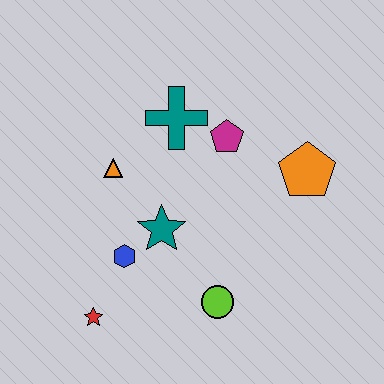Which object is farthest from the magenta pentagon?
The red star is farthest from the magenta pentagon.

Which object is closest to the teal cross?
The magenta pentagon is closest to the teal cross.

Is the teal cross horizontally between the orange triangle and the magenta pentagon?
Yes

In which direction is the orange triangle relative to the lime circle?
The orange triangle is above the lime circle.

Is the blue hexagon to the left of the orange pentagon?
Yes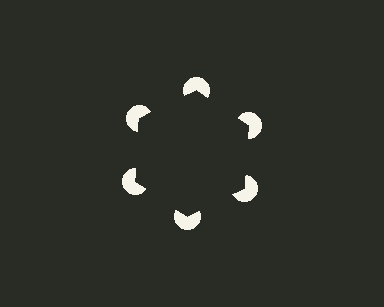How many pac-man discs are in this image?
There are 6 — one at each vertex of the illusory hexagon.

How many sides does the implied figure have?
6 sides.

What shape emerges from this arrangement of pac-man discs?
An illusory hexagon — its edges are inferred from the aligned wedge cuts in the pac-man discs, not physically drawn.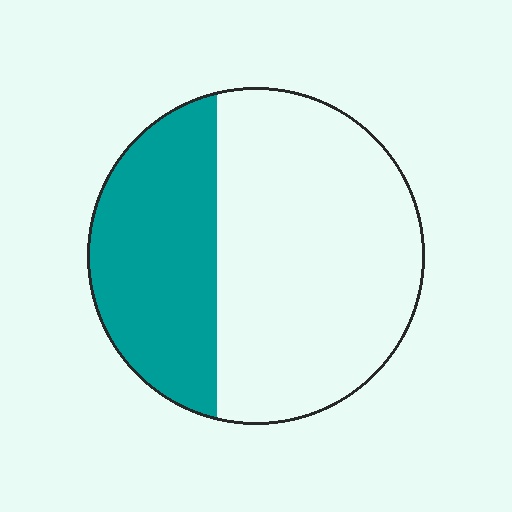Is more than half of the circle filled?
No.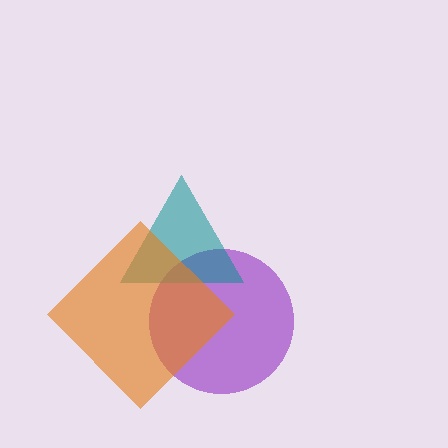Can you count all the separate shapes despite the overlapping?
Yes, there are 3 separate shapes.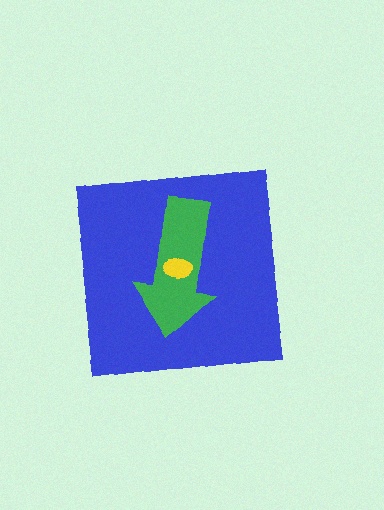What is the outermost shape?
The blue square.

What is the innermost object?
The yellow ellipse.